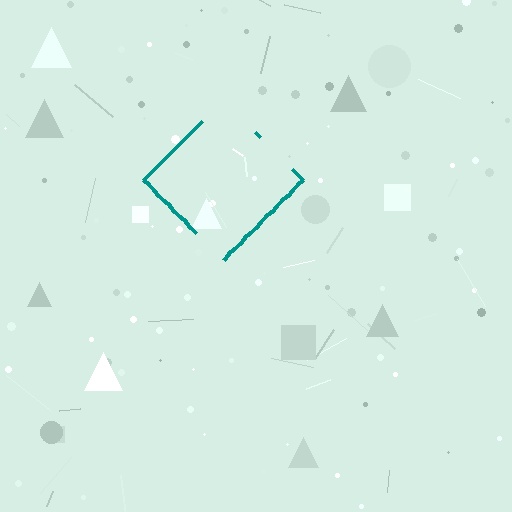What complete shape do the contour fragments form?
The contour fragments form a diamond.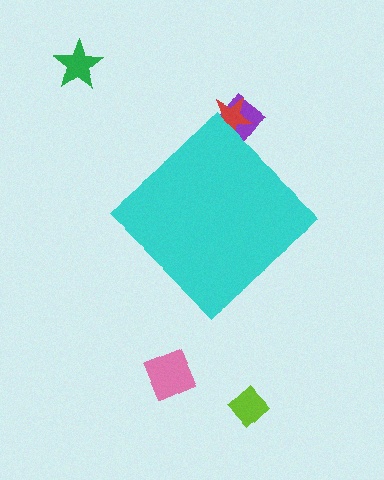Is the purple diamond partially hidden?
Yes, the purple diamond is partially hidden behind the cyan diamond.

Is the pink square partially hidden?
No, the pink square is fully visible.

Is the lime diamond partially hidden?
No, the lime diamond is fully visible.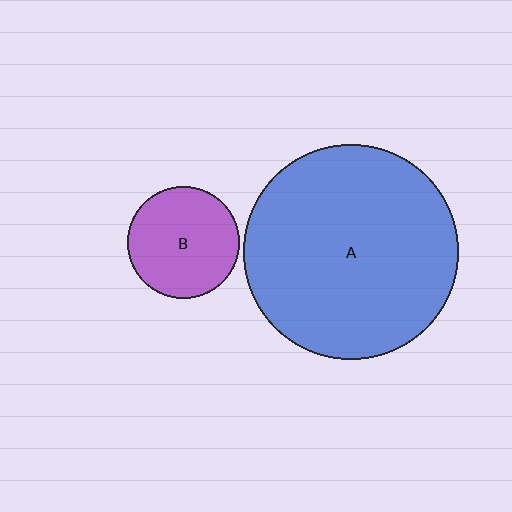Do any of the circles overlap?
No, none of the circles overlap.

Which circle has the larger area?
Circle A (blue).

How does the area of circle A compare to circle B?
Approximately 3.7 times.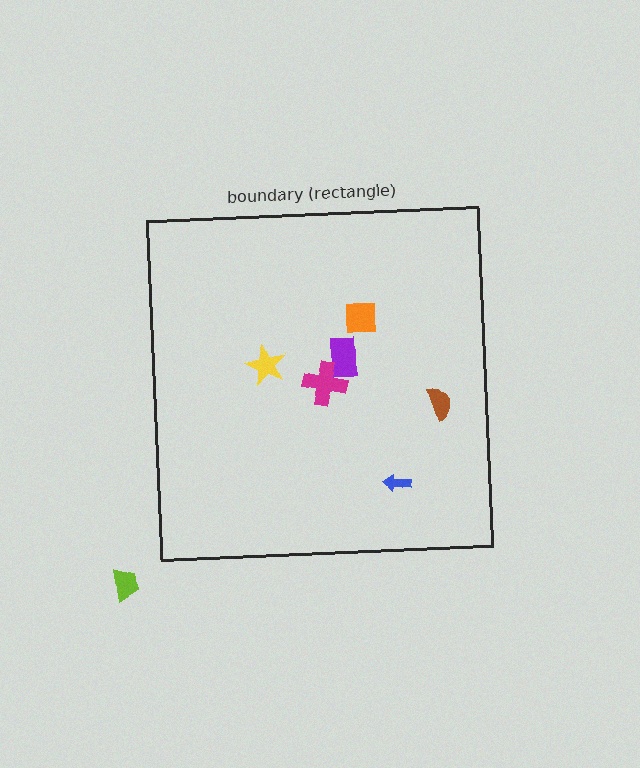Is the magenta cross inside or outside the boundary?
Inside.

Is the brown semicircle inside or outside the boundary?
Inside.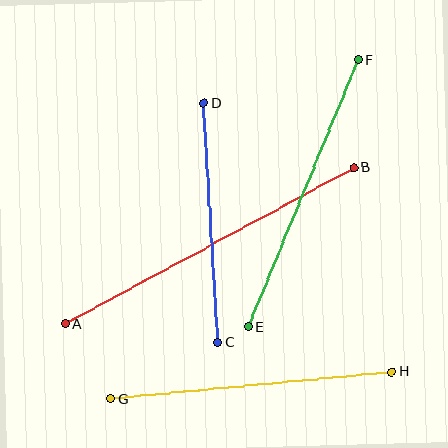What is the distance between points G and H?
The distance is approximately 283 pixels.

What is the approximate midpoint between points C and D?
The midpoint is at approximately (211, 223) pixels.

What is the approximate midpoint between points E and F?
The midpoint is at approximately (303, 194) pixels.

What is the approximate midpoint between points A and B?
The midpoint is at approximately (209, 246) pixels.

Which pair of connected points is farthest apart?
Points A and B are farthest apart.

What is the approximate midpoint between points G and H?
The midpoint is at approximately (251, 385) pixels.